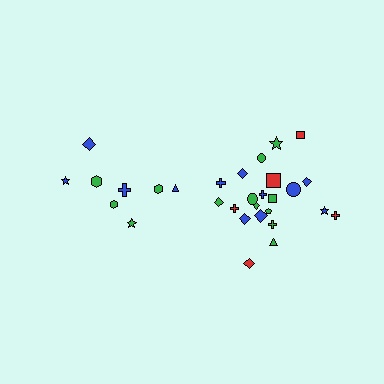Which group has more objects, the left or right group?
The right group.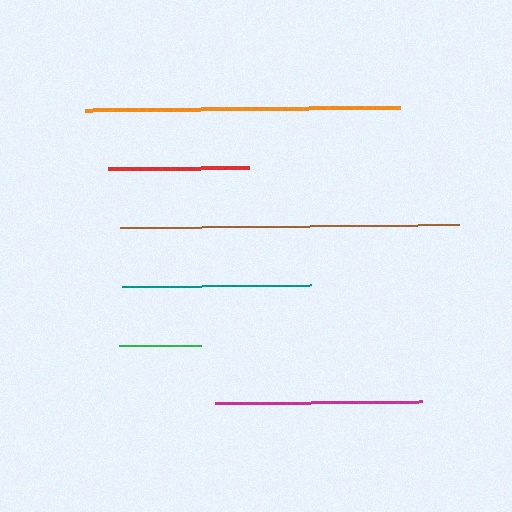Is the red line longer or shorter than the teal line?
The teal line is longer than the red line.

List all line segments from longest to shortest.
From longest to shortest: brown, orange, magenta, teal, red, green.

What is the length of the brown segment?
The brown segment is approximately 338 pixels long.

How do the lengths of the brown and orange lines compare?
The brown and orange lines are approximately the same length.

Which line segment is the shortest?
The green line is the shortest at approximately 81 pixels.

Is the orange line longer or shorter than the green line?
The orange line is longer than the green line.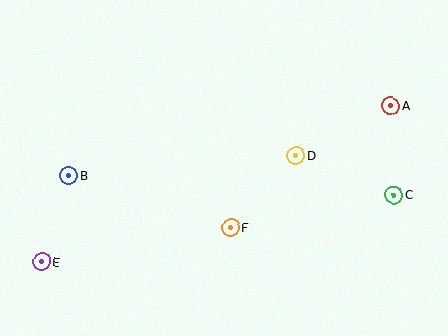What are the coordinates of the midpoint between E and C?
The midpoint between E and C is at (218, 228).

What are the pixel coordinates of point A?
Point A is at (390, 106).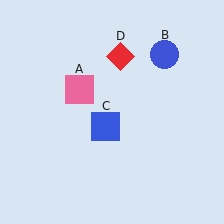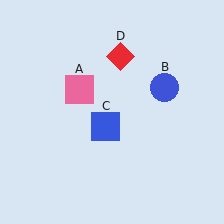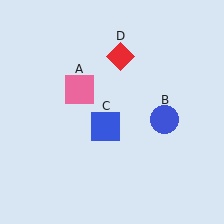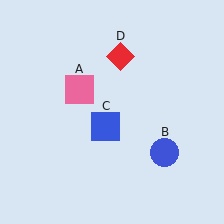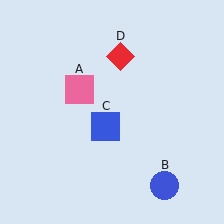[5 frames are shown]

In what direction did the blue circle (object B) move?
The blue circle (object B) moved down.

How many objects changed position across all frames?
1 object changed position: blue circle (object B).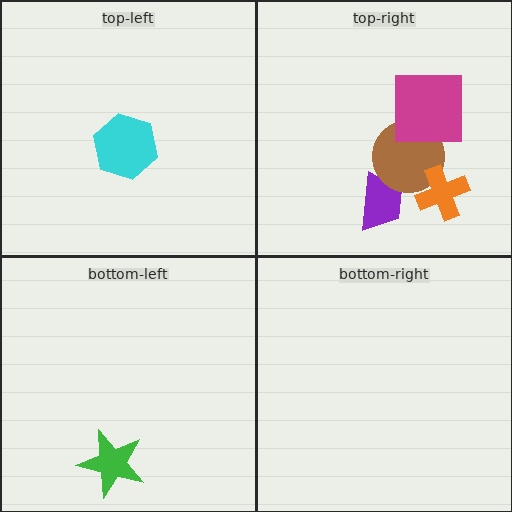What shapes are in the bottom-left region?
The green star.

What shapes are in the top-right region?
The purple trapezoid, the brown circle, the magenta square, the orange cross.